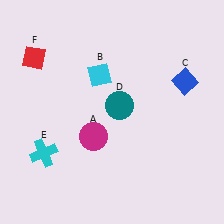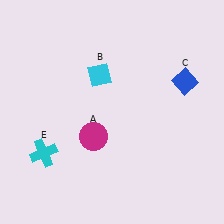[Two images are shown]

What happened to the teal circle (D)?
The teal circle (D) was removed in Image 2. It was in the top-right area of Image 1.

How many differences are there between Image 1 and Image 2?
There are 2 differences between the two images.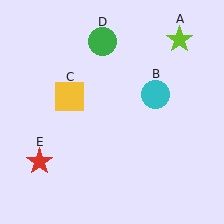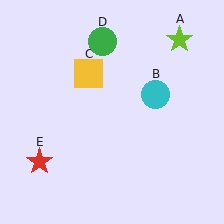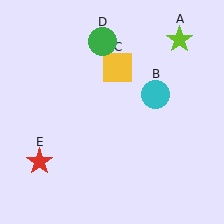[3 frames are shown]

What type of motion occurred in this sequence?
The yellow square (object C) rotated clockwise around the center of the scene.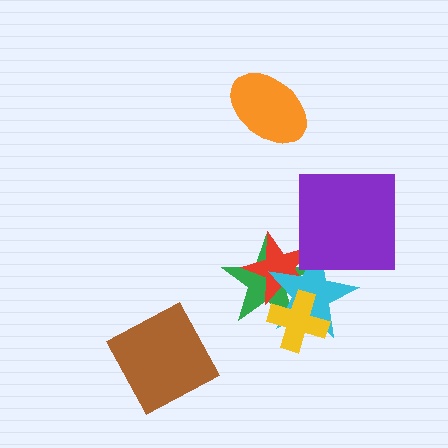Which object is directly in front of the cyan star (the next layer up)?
The yellow cross is directly in front of the cyan star.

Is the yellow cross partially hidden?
No, no other shape covers it.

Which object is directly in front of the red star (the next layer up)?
The cyan star is directly in front of the red star.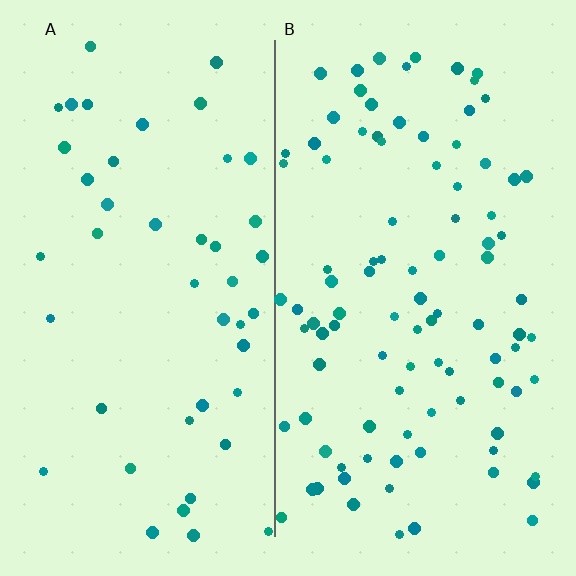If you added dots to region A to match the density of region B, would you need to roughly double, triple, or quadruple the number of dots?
Approximately double.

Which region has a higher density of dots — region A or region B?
B (the right).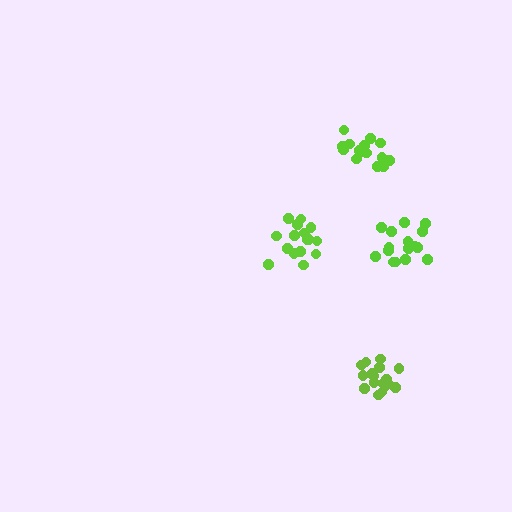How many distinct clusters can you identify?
There are 4 distinct clusters.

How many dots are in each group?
Group 1: 16 dots, Group 2: 16 dots, Group 3: 18 dots, Group 4: 16 dots (66 total).